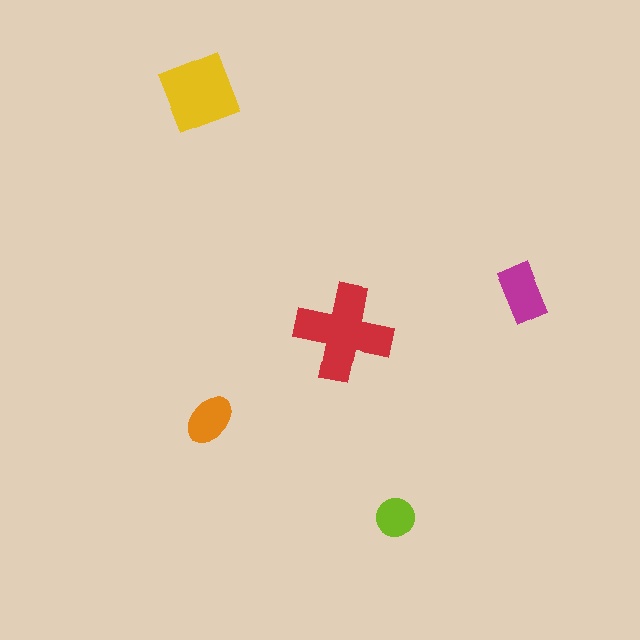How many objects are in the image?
There are 5 objects in the image.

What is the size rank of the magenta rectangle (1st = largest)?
3rd.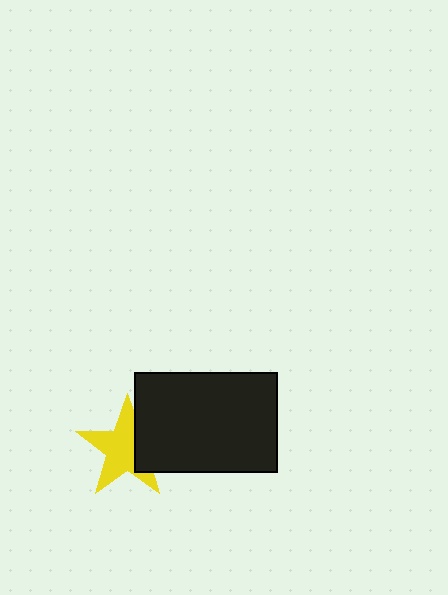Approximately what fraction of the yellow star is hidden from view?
Roughly 32% of the yellow star is hidden behind the black rectangle.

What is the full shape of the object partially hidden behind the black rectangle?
The partially hidden object is a yellow star.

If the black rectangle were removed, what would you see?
You would see the complete yellow star.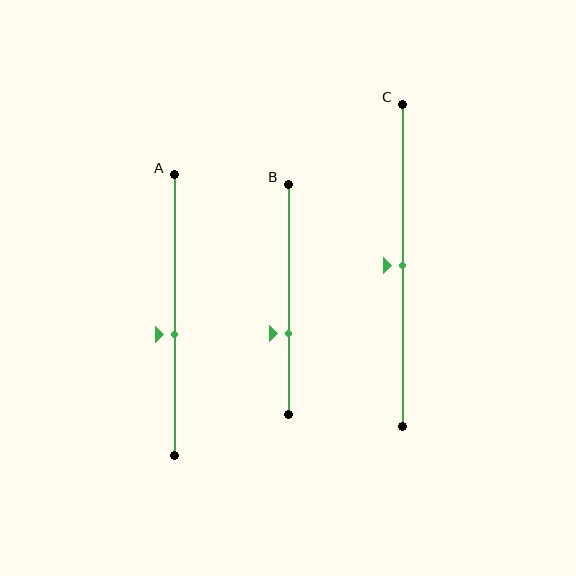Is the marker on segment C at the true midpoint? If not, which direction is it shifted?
Yes, the marker on segment C is at the true midpoint.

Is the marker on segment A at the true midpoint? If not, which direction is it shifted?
No, the marker on segment A is shifted downward by about 7% of the segment length.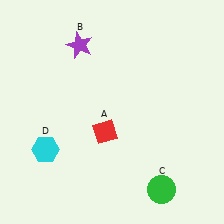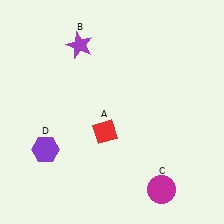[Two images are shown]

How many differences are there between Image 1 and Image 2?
There are 2 differences between the two images.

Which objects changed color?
C changed from green to magenta. D changed from cyan to purple.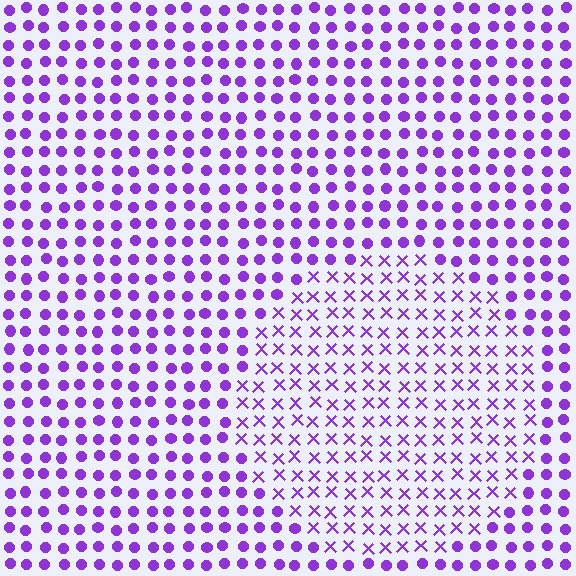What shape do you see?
I see a circle.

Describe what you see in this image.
The image is filled with small purple elements arranged in a uniform grid. A circle-shaped region contains X marks, while the surrounding area contains circles. The boundary is defined purely by the change in element shape.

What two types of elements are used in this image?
The image uses X marks inside the circle region and circles outside it.